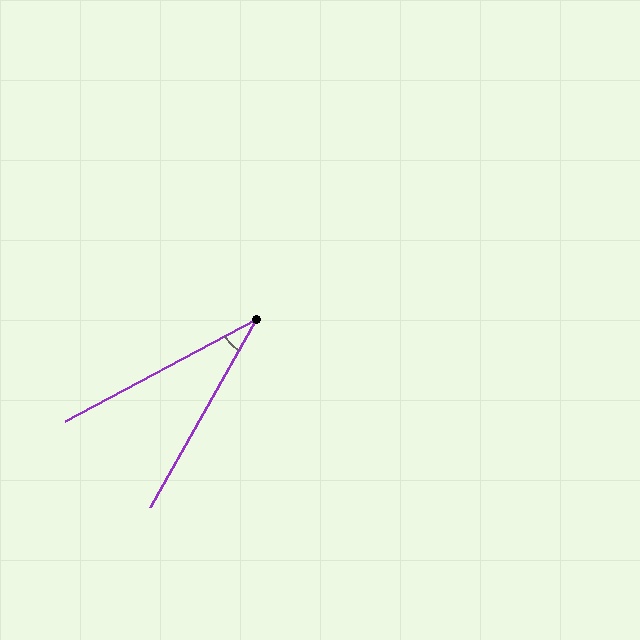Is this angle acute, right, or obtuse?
It is acute.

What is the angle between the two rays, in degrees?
Approximately 33 degrees.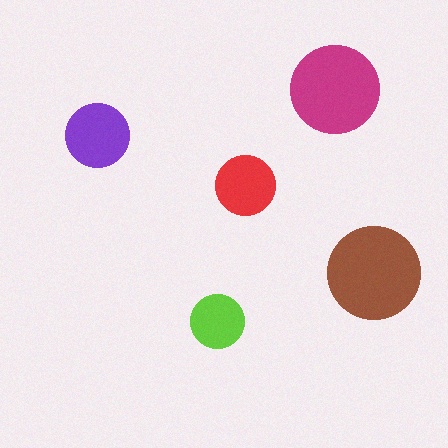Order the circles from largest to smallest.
the brown one, the magenta one, the purple one, the red one, the lime one.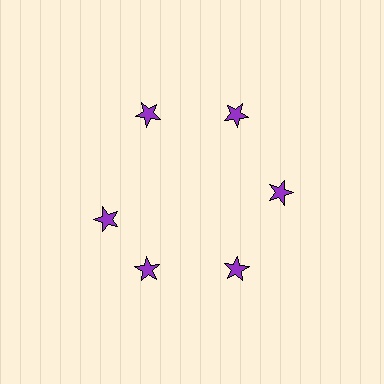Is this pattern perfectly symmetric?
No. The 6 purple stars are arranged in a ring, but one element near the 9 o'clock position is rotated out of alignment along the ring, breaking the 6-fold rotational symmetry.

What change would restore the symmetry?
The symmetry would be restored by rotating it back into even spacing with its neighbors so that all 6 stars sit at equal angles and equal distance from the center.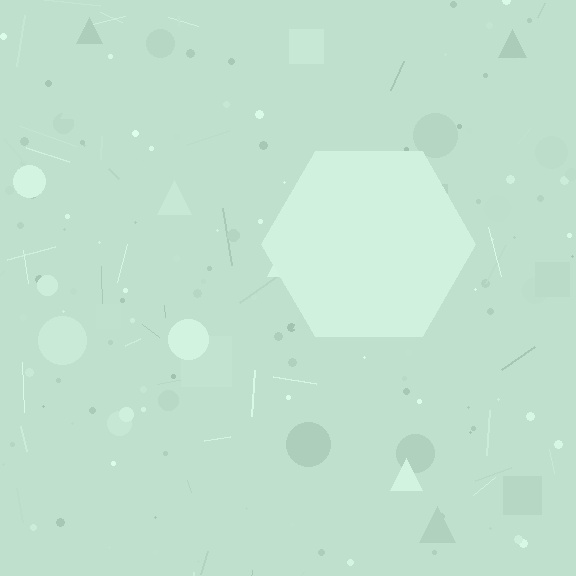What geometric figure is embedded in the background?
A hexagon is embedded in the background.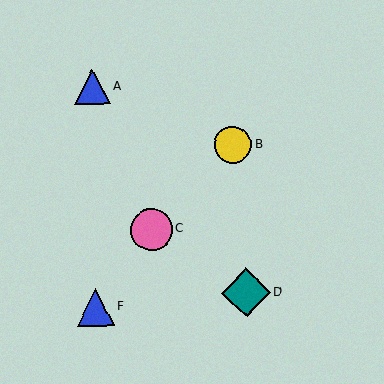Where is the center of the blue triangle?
The center of the blue triangle is at (93, 87).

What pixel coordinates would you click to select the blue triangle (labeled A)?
Click at (93, 87) to select the blue triangle A.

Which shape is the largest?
The teal diamond (labeled D) is the largest.